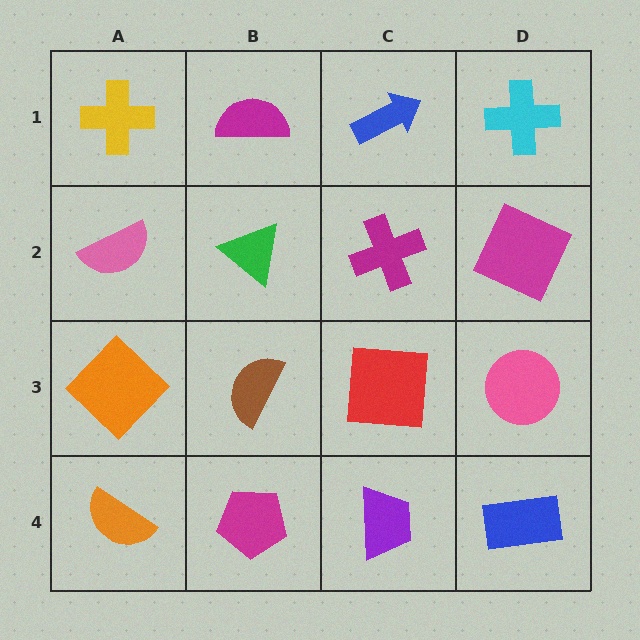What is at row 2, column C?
A magenta cross.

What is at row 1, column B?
A magenta semicircle.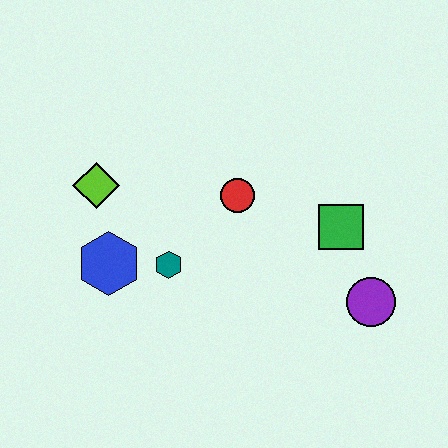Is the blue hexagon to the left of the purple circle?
Yes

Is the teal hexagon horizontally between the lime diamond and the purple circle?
Yes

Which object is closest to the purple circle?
The green square is closest to the purple circle.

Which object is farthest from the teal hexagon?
The purple circle is farthest from the teal hexagon.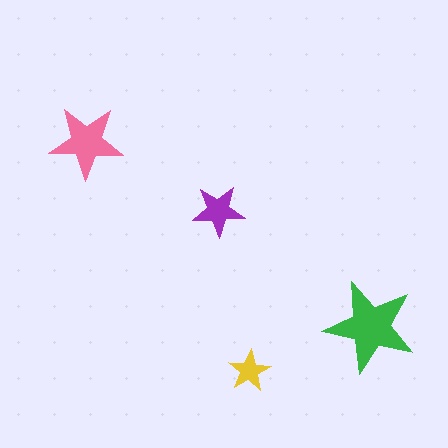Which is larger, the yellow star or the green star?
The green one.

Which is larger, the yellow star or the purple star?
The purple one.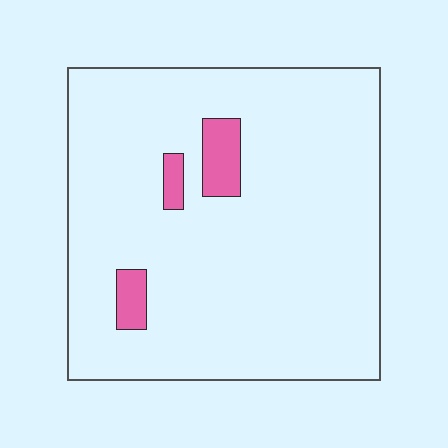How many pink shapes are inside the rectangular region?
3.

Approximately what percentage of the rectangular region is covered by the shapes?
Approximately 5%.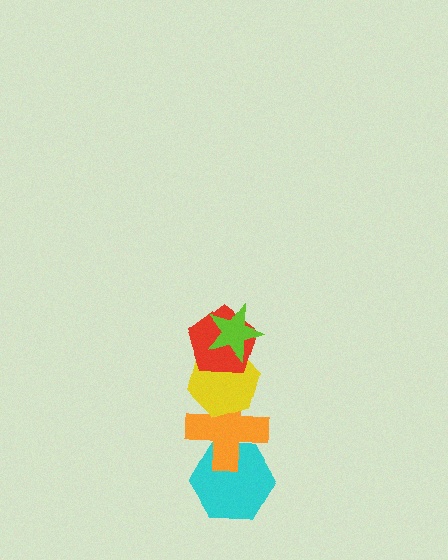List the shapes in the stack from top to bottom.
From top to bottom: the lime star, the red pentagon, the yellow hexagon, the orange cross, the cyan hexagon.